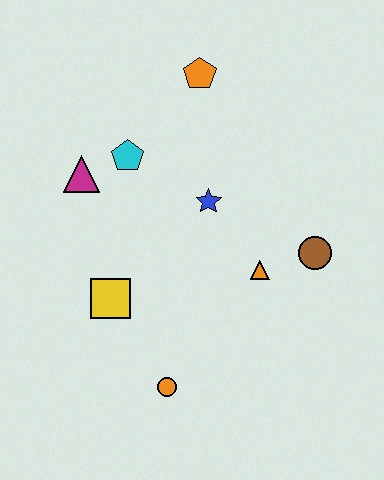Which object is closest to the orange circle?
The yellow square is closest to the orange circle.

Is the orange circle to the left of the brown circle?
Yes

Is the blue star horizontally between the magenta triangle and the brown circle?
Yes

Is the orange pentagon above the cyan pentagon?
Yes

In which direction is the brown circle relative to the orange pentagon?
The brown circle is below the orange pentagon.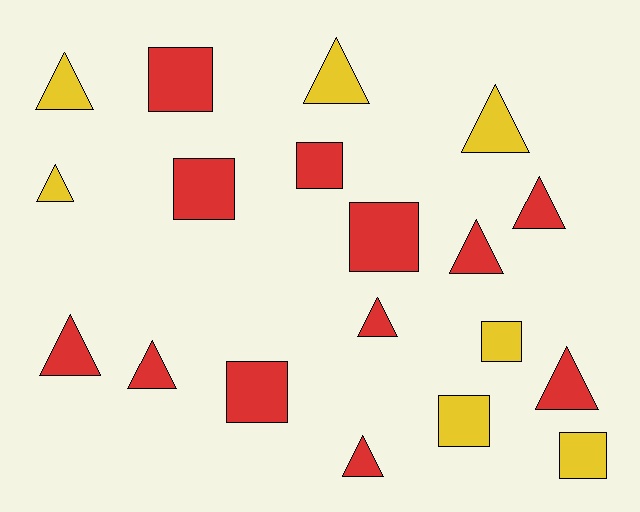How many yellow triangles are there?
There are 4 yellow triangles.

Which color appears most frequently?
Red, with 12 objects.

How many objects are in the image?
There are 19 objects.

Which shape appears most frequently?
Triangle, with 11 objects.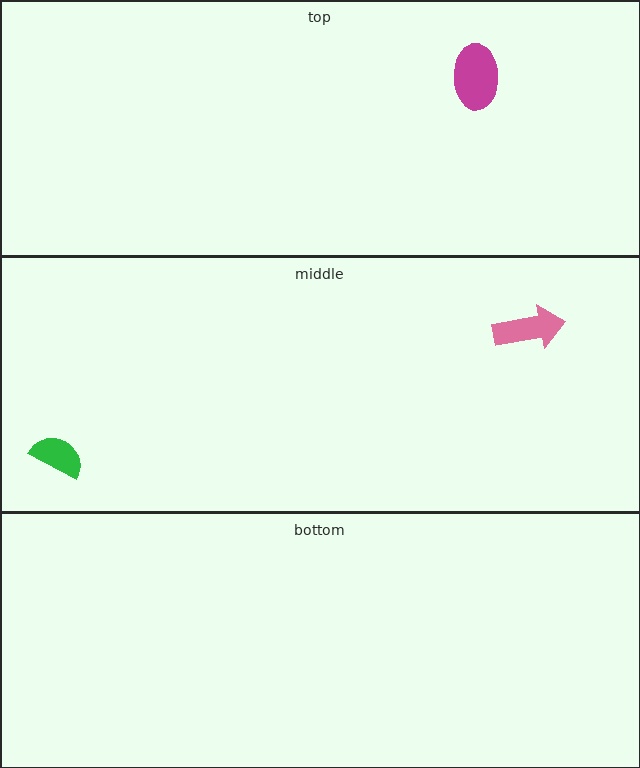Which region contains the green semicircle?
The middle region.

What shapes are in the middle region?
The pink arrow, the green semicircle.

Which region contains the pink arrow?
The middle region.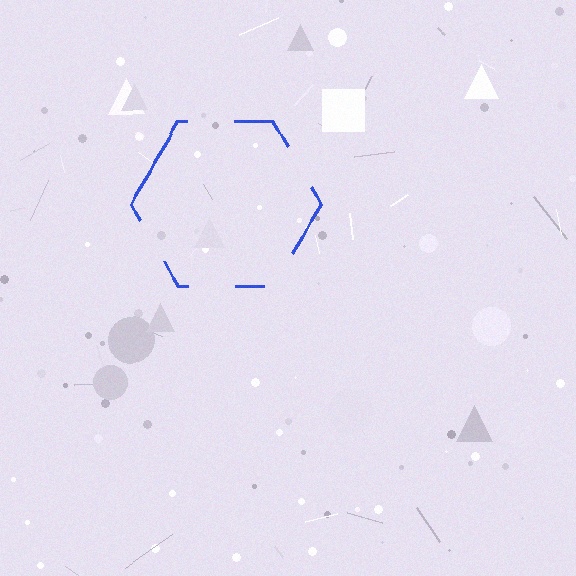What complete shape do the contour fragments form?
The contour fragments form a hexagon.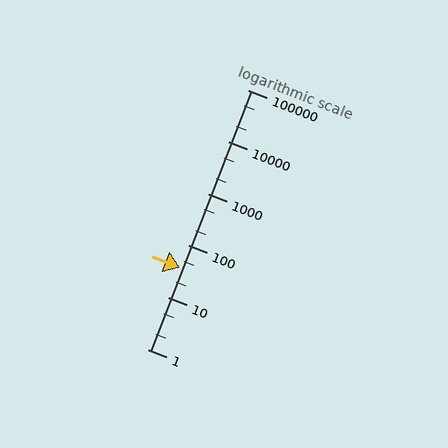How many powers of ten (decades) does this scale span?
The scale spans 5 decades, from 1 to 100000.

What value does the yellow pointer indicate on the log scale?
The pointer indicates approximately 38.